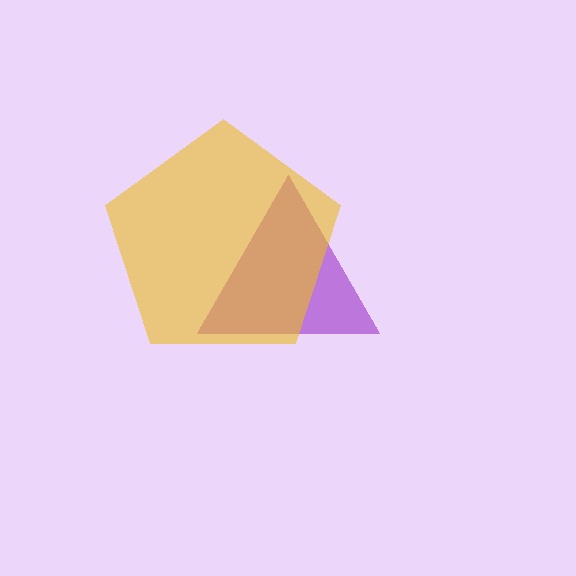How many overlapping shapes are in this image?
There are 2 overlapping shapes in the image.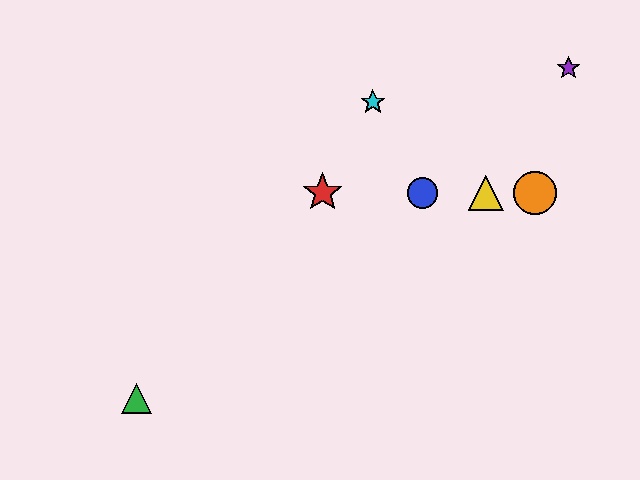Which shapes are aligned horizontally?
The red star, the blue circle, the yellow triangle, the orange circle are aligned horizontally.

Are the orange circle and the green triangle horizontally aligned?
No, the orange circle is at y≈193 and the green triangle is at y≈399.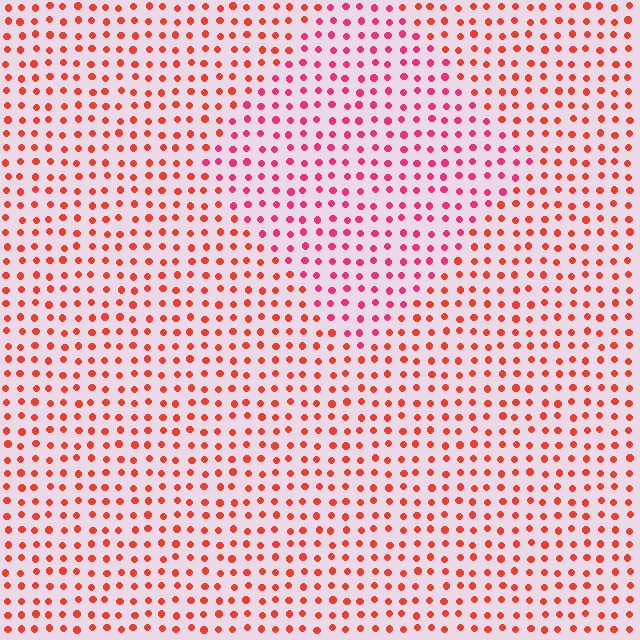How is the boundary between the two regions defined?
The boundary is defined purely by a slight shift in hue (about 30 degrees). Spacing, size, and orientation are identical on both sides.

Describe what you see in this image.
The image is filled with small red elements in a uniform arrangement. A diamond-shaped region is visible where the elements are tinted to a slightly different hue, forming a subtle color boundary.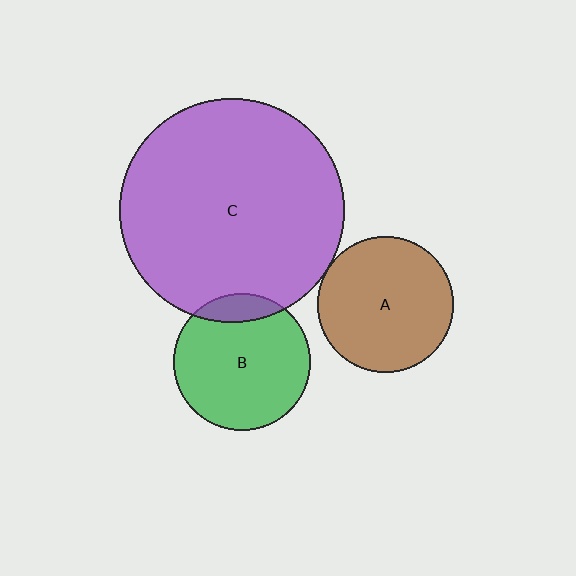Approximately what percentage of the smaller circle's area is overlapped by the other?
Approximately 10%.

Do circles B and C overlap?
Yes.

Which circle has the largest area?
Circle C (purple).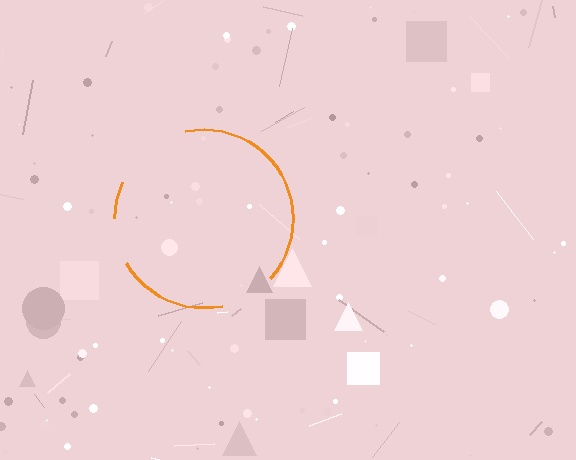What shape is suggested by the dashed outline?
The dashed outline suggests a circle.